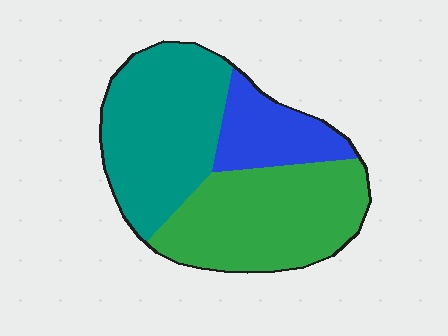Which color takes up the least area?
Blue, at roughly 20%.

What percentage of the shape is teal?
Teal takes up between a quarter and a half of the shape.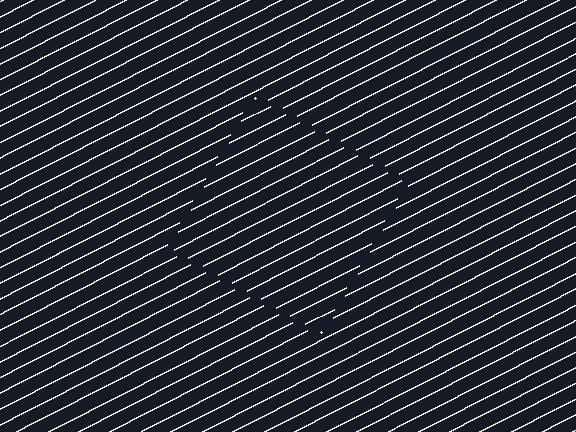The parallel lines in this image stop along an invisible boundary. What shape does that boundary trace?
An illusory square. The interior of the shape contains the same grating, shifted by half a period — the contour is defined by the phase discontinuity where line-ends from the inner and outer gratings abut.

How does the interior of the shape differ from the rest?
The interior of the shape contains the same grating, shifted by half a period — the contour is defined by the phase discontinuity where line-ends from the inner and outer gratings abut.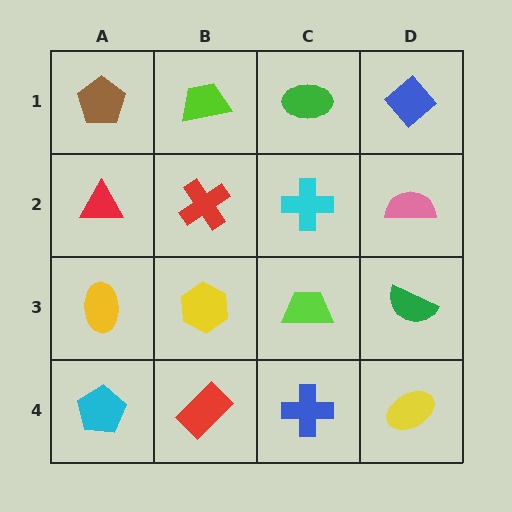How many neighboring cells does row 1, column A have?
2.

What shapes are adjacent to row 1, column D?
A pink semicircle (row 2, column D), a green ellipse (row 1, column C).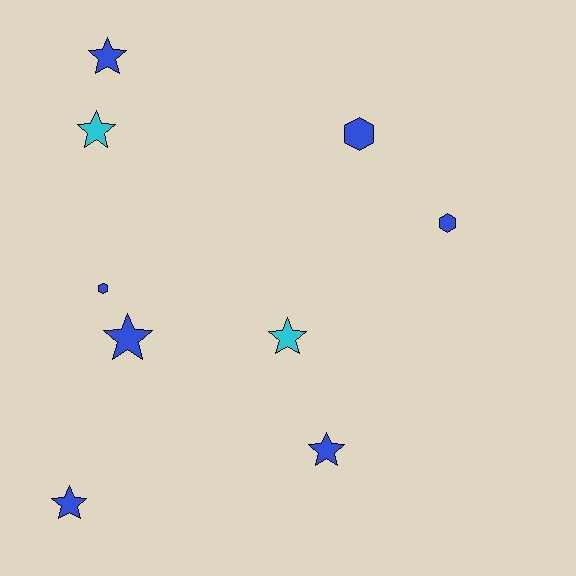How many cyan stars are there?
There are 2 cyan stars.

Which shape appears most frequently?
Star, with 6 objects.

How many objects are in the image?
There are 9 objects.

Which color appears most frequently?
Blue, with 7 objects.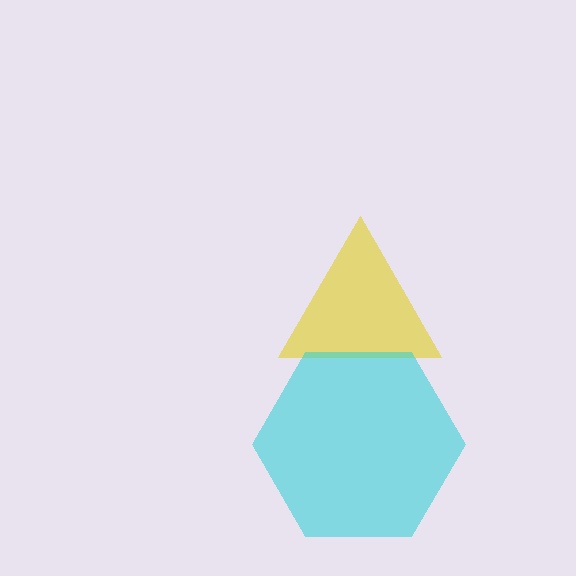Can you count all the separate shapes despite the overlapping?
Yes, there are 2 separate shapes.